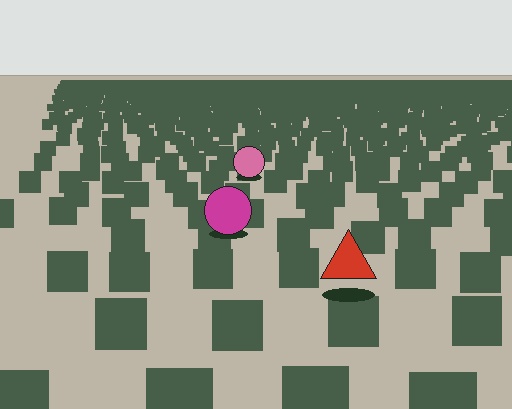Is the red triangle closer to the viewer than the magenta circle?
Yes. The red triangle is closer — you can tell from the texture gradient: the ground texture is coarser near it.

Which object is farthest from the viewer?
The pink circle is farthest from the viewer. It appears smaller and the ground texture around it is denser.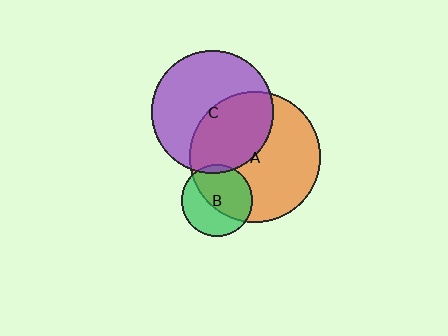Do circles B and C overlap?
Yes.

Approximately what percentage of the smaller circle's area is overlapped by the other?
Approximately 5%.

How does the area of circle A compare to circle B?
Approximately 3.3 times.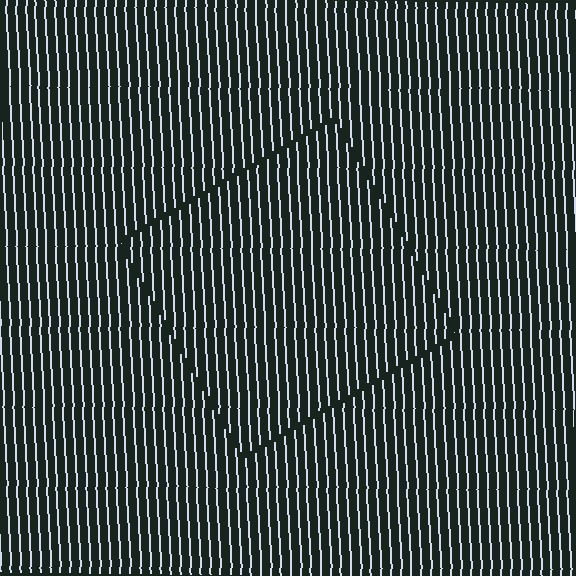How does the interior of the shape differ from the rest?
The interior of the shape contains the same grating, shifted by half a period — the contour is defined by the phase discontinuity where line-ends from the inner and outer gratings abut.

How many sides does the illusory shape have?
4 sides — the line-ends trace a square.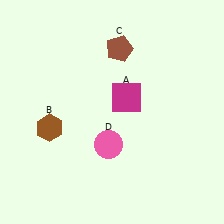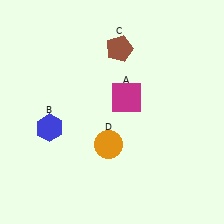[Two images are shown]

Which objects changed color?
B changed from brown to blue. D changed from pink to orange.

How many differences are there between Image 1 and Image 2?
There are 2 differences between the two images.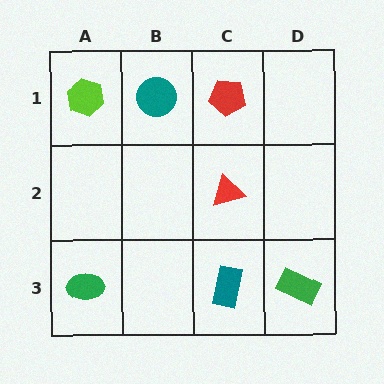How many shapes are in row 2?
1 shape.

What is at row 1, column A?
A lime hexagon.